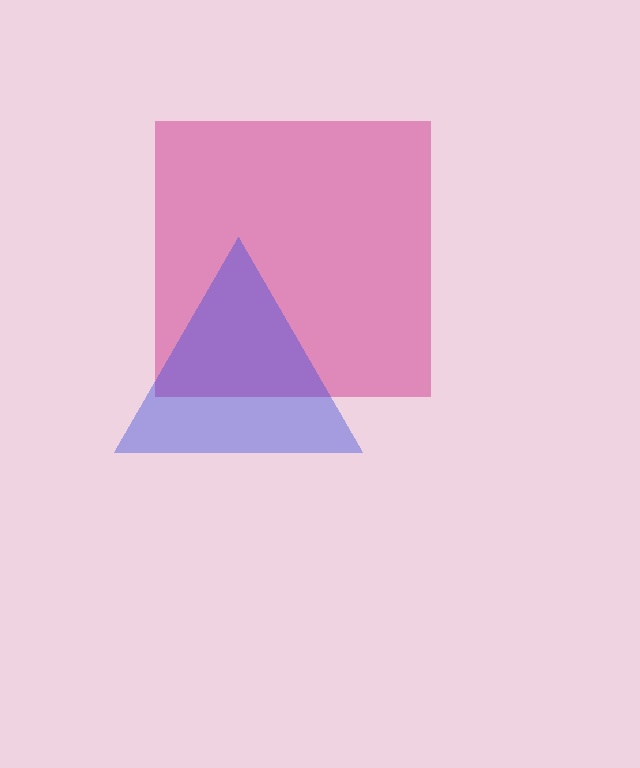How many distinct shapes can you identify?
There are 2 distinct shapes: a magenta square, a blue triangle.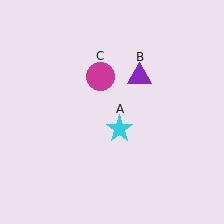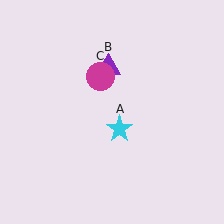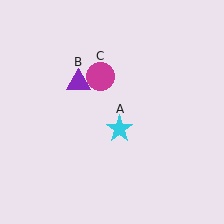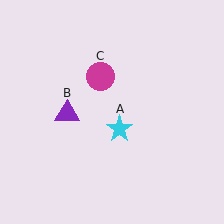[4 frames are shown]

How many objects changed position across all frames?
1 object changed position: purple triangle (object B).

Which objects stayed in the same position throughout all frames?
Cyan star (object A) and magenta circle (object C) remained stationary.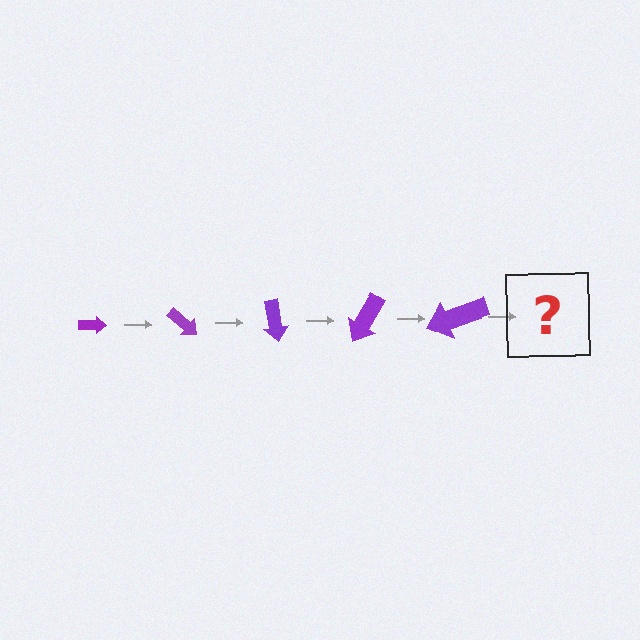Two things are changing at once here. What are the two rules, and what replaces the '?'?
The two rules are that the arrow grows larger each step and it rotates 40 degrees each step. The '?' should be an arrow, larger than the previous one and rotated 200 degrees from the start.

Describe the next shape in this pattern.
It should be an arrow, larger than the previous one and rotated 200 degrees from the start.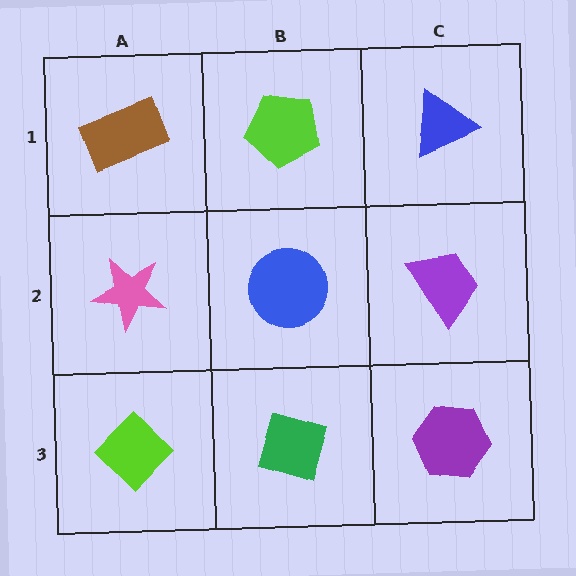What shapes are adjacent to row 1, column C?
A purple trapezoid (row 2, column C), a lime pentagon (row 1, column B).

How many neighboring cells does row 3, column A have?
2.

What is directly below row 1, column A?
A pink star.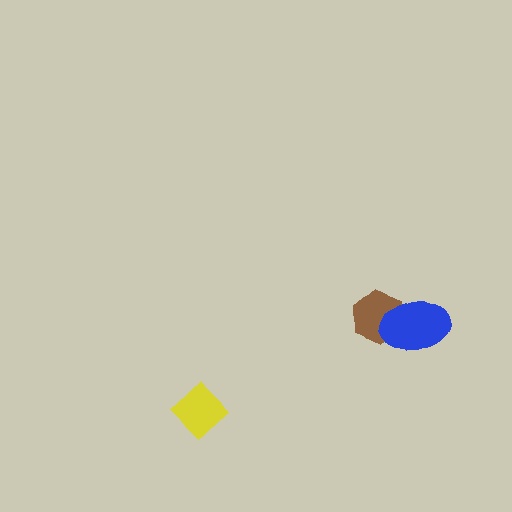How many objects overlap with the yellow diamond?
0 objects overlap with the yellow diamond.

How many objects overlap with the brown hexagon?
1 object overlaps with the brown hexagon.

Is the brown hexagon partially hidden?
Yes, it is partially covered by another shape.